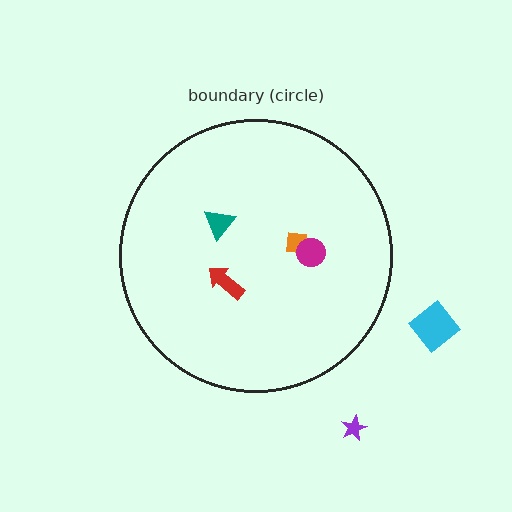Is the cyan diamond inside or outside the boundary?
Outside.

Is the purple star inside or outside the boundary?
Outside.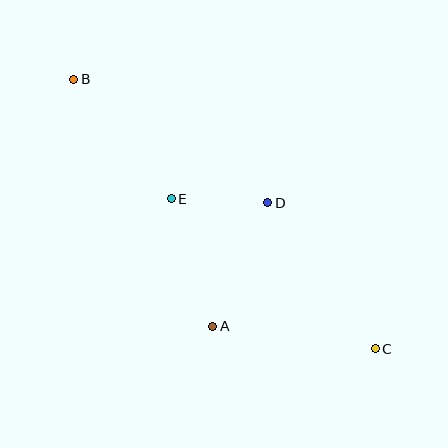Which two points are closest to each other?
Points D and E are closest to each other.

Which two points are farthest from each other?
Points B and C are farthest from each other.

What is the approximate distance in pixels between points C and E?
The distance between C and E is approximately 254 pixels.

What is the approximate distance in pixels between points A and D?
The distance between A and D is approximately 135 pixels.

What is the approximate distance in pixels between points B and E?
The distance between B and E is approximately 154 pixels.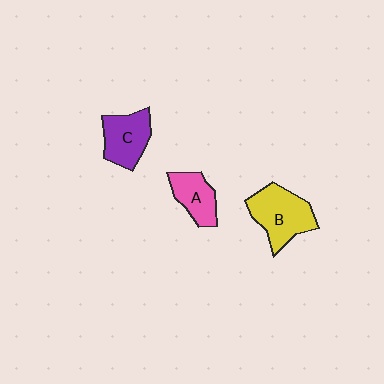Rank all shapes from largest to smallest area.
From largest to smallest: B (yellow), C (purple), A (pink).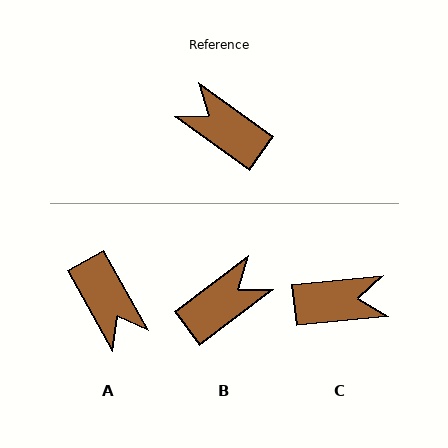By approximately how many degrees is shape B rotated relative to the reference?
Approximately 108 degrees clockwise.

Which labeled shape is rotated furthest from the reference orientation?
A, about 155 degrees away.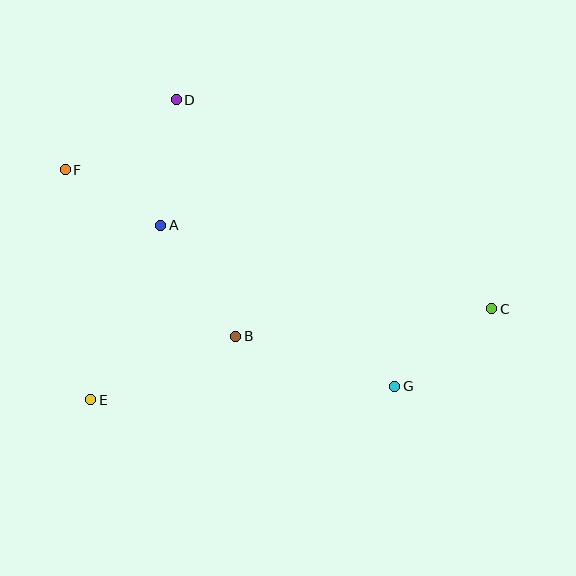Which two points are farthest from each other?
Points C and F are farthest from each other.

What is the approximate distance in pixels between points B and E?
The distance between B and E is approximately 158 pixels.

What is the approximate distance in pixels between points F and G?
The distance between F and G is approximately 394 pixels.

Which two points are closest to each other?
Points A and F are closest to each other.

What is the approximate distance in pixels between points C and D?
The distance between C and D is approximately 379 pixels.